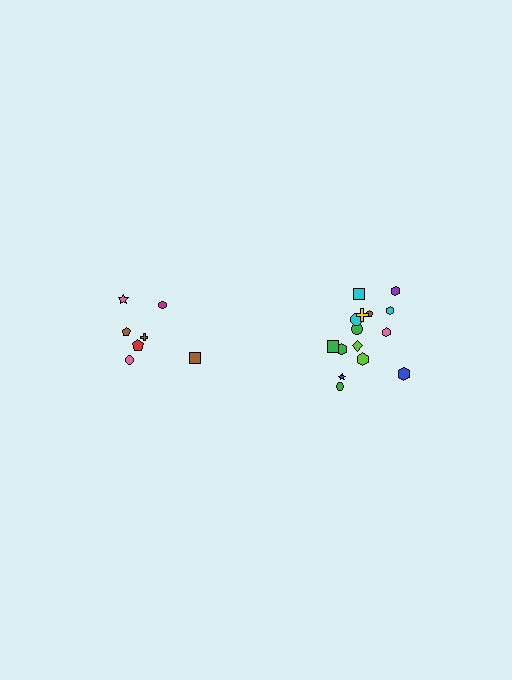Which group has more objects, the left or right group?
The right group.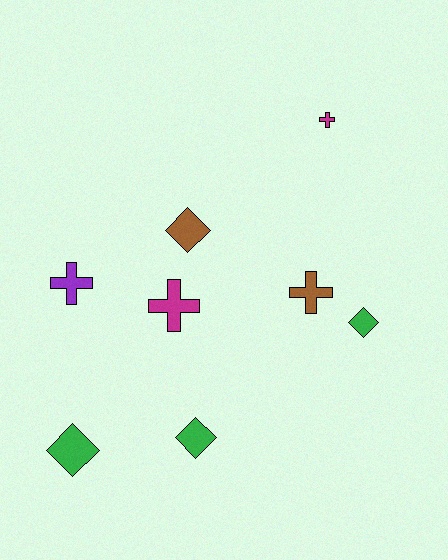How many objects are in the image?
There are 8 objects.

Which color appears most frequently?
Green, with 3 objects.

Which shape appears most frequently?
Cross, with 4 objects.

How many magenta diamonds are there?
There are no magenta diamonds.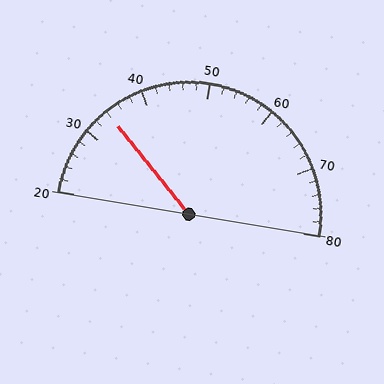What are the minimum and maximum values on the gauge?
The gauge ranges from 20 to 80.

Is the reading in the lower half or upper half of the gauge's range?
The reading is in the lower half of the range (20 to 80).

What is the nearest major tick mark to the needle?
The nearest major tick mark is 30.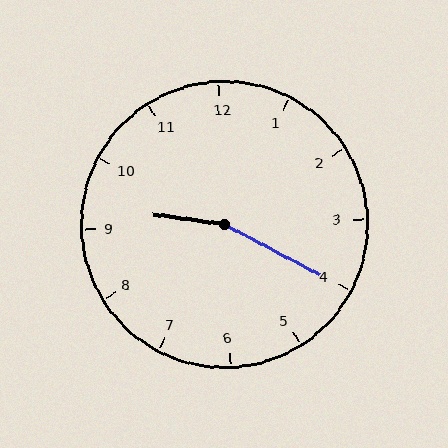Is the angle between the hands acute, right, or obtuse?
It is obtuse.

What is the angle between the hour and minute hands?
Approximately 160 degrees.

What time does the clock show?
9:20.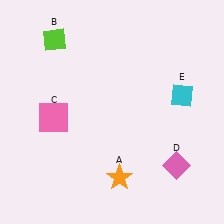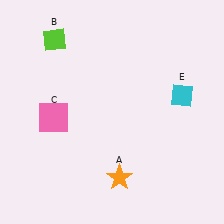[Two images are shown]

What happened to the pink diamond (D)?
The pink diamond (D) was removed in Image 2. It was in the bottom-right area of Image 1.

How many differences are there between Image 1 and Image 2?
There is 1 difference between the two images.